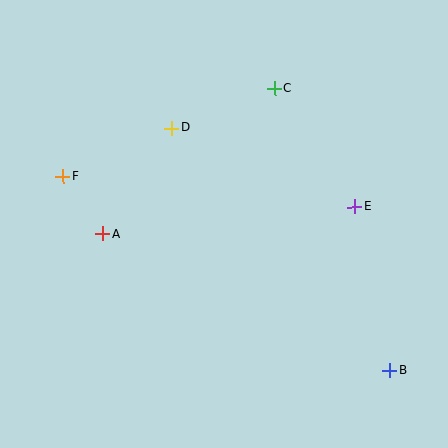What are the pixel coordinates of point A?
Point A is at (103, 234).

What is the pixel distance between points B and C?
The distance between B and C is 304 pixels.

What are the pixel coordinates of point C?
Point C is at (274, 89).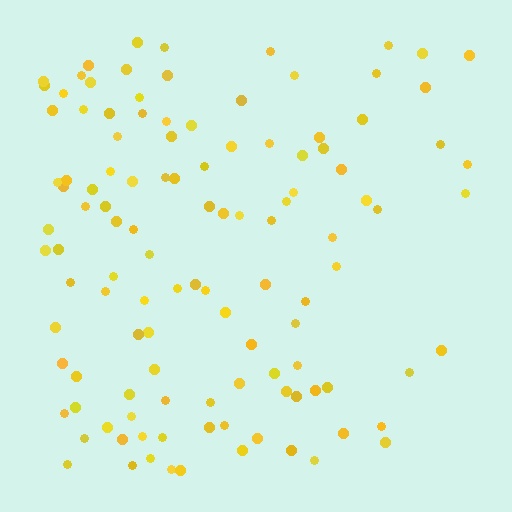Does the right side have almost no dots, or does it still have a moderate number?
Still a moderate number, just noticeably fewer than the left.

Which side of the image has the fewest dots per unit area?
The right.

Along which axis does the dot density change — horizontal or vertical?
Horizontal.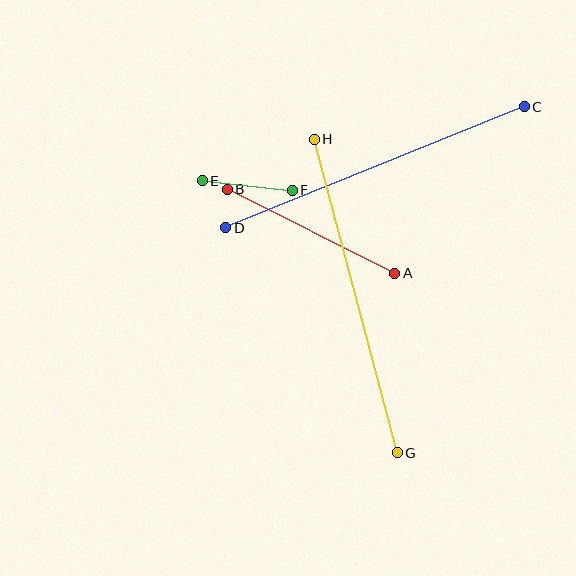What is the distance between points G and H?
The distance is approximately 324 pixels.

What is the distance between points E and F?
The distance is approximately 90 pixels.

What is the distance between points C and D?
The distance is approximately 322 pixels.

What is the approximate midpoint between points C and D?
The midpoint is at approximately (375, 167) pixels.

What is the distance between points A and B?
The distance is approximately 187 pixels.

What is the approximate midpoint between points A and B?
The midpoint is at approximately (311, 231) pixels.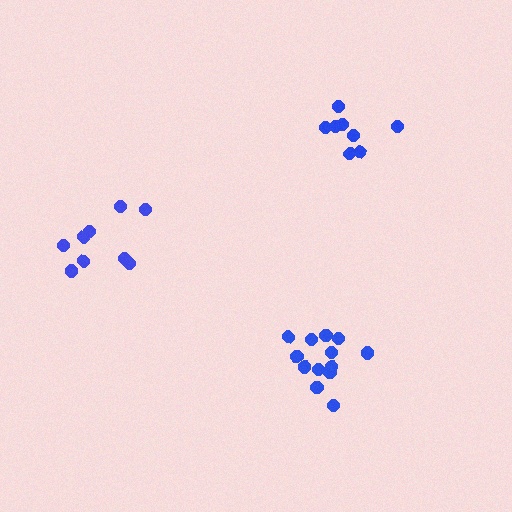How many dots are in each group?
Group 1: 8 dots, Group 2: 13 dots, Group 3: 9 dots (30 total).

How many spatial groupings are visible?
There are 3 spatial groupings.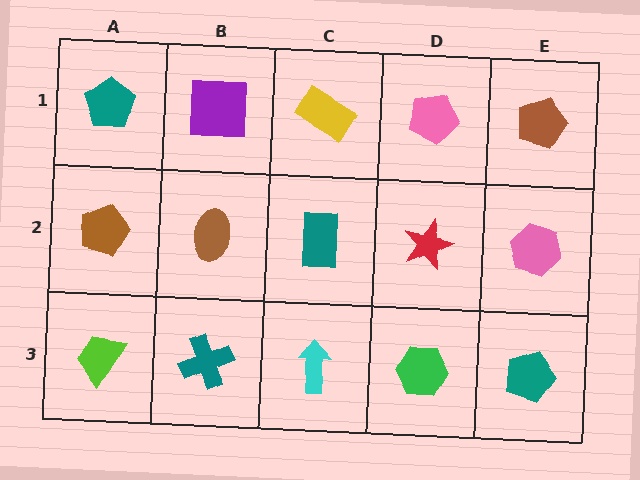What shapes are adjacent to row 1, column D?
A red star (row 2, column D), a yellow rectangle (row 1, column C), a brown pentagon (row 1, column E).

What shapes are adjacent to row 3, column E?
A pink hexagon (row 2, column E), a green hexagon (row 3, column D).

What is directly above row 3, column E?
A pink hexagon.